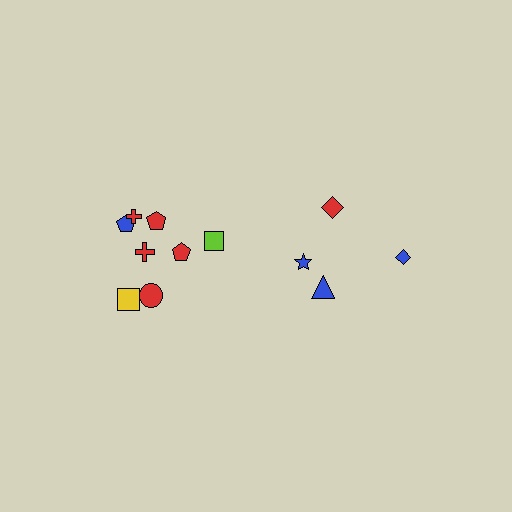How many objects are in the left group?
There are 8 objects.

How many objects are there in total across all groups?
There are 12 objects.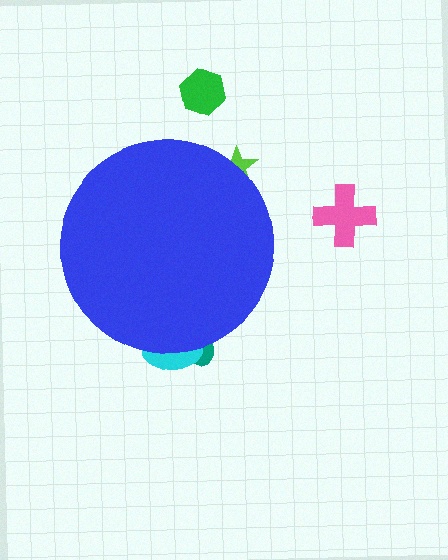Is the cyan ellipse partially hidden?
Yes, the cyan ellipse is partially hidden behind the blue circle.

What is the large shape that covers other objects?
A blue circle.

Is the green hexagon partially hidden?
No, the green hexagon is fully visible.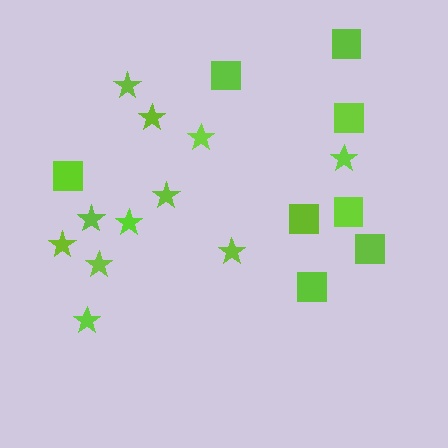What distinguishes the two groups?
There are 2 groups: one group of stars (11) and one group of squares (8).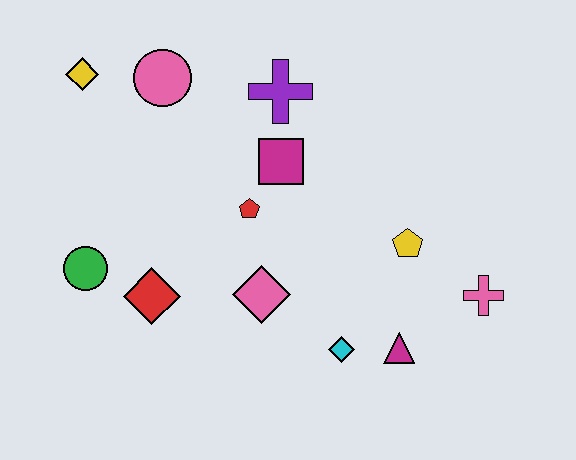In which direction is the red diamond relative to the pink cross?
The red diamond is to the left of the pink cross.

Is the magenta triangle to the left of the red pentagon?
No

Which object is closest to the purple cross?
The magenta square is closest to the purple cross.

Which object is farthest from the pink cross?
The yellow diamond is farthest from the pink cross.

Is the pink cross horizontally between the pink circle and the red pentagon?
No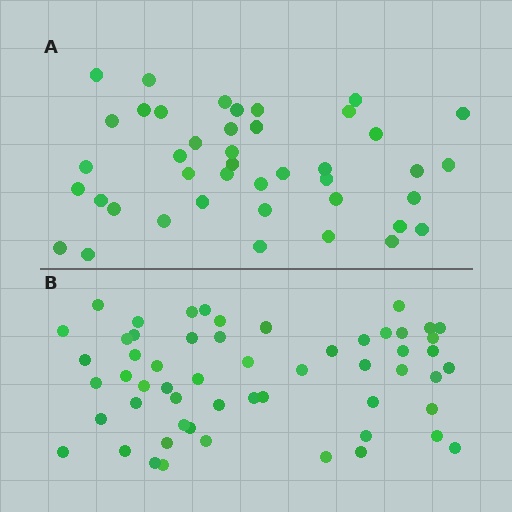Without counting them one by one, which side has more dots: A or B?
Region B (the bottom region) has more dots.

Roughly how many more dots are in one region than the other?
Region B has approximately 15 more dots than region A.